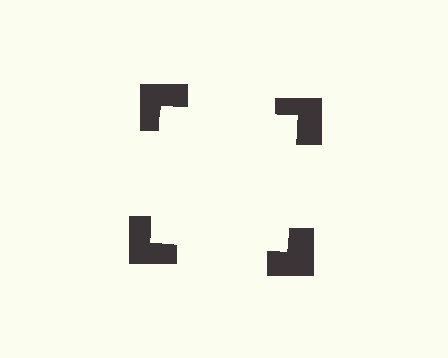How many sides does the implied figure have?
4 sides.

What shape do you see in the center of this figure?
An illusory square — its edges are inferred from the aligned wedge cuts in the notched squares, not physically drawn.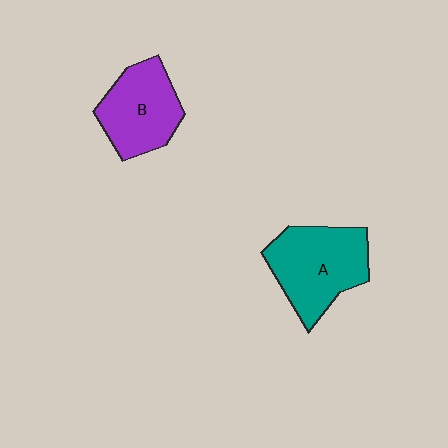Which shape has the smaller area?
Shape B (purple).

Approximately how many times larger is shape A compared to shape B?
Approximately 1.2 times.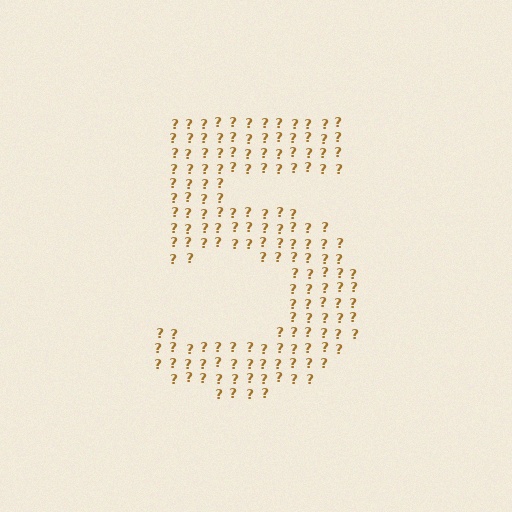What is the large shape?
The large shape is the digit 5.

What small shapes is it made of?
It is made of small question marks.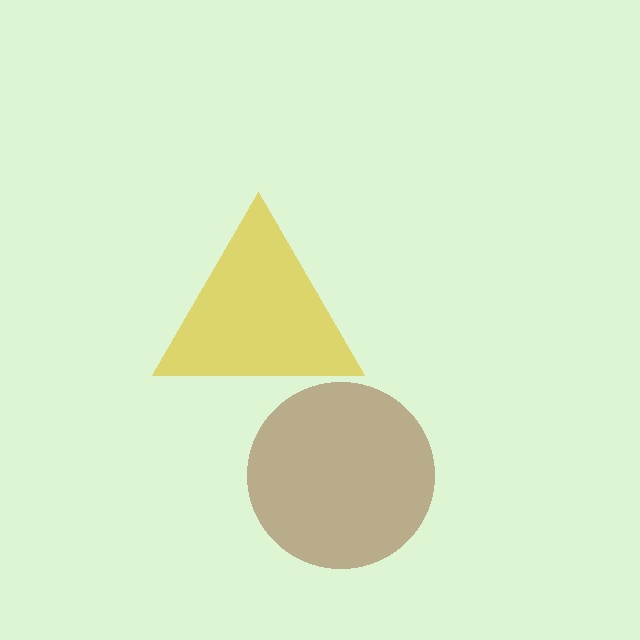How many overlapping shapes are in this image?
There are 2 overlapping shapes in the image.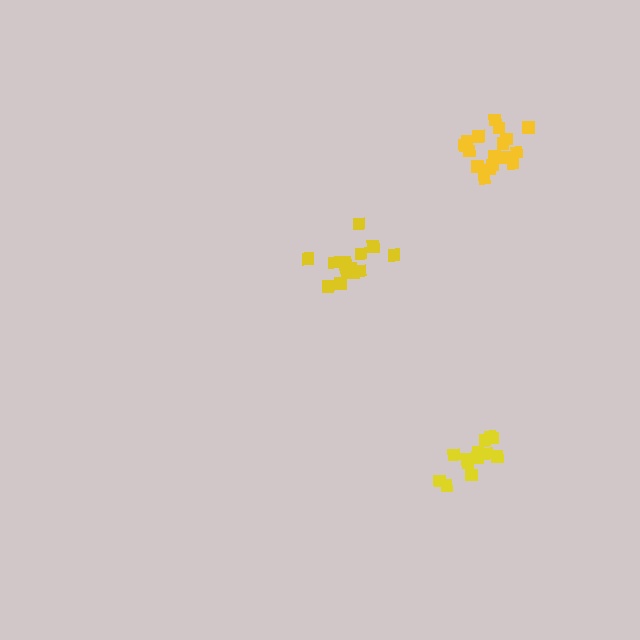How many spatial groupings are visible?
There are 3 spatial groupings.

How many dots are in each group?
Group 1: 18 dots, Group 2: 15 dots, Group 3: 13 dots (46 total).